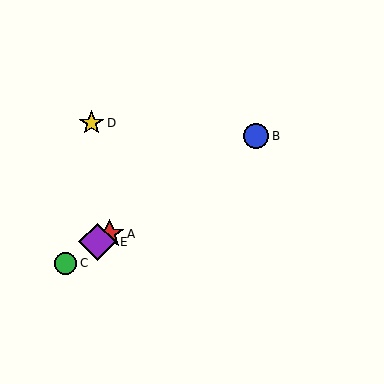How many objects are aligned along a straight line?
4 objects (A, B, C, E) are aligned along a straight line.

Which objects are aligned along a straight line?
Objects A, B, C, E are aligned along a straight line.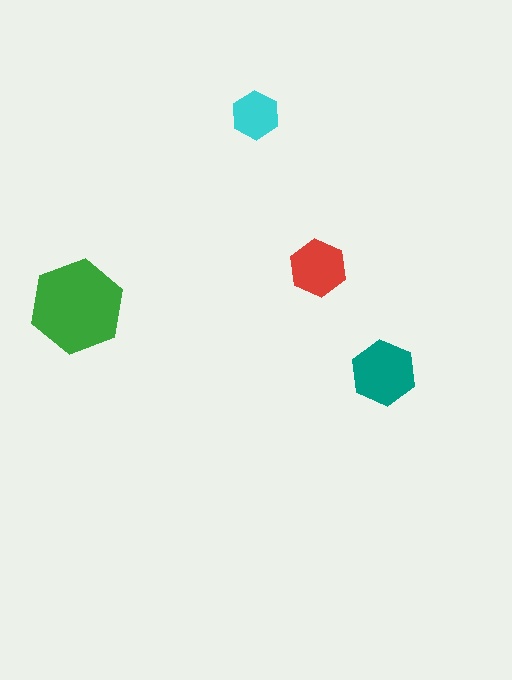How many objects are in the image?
There are 4 objects in the image.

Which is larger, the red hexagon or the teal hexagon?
The teal one.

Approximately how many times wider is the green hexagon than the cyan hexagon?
About 2 times wider.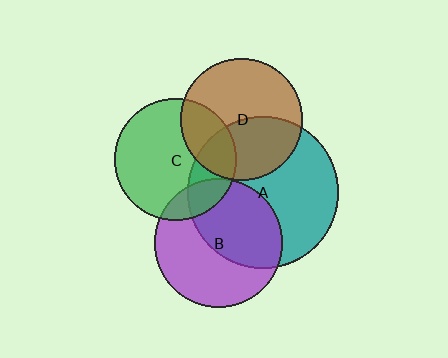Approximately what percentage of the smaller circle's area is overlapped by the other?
Approximately 50%.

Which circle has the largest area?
Circle A (teal).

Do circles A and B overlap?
Yes.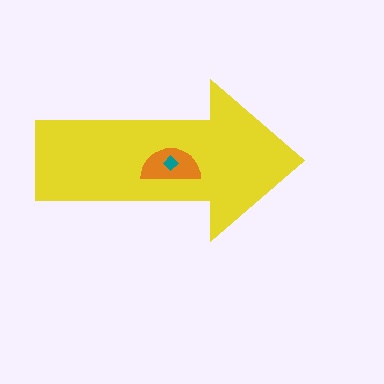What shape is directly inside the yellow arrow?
The orange semicircle.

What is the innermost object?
The teal diamond.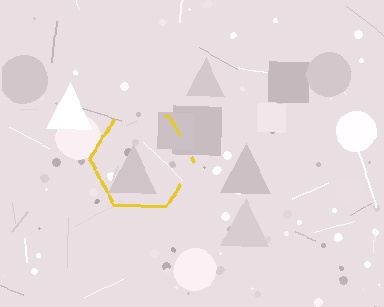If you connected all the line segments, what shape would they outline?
They would outline a hexagon.